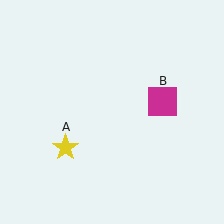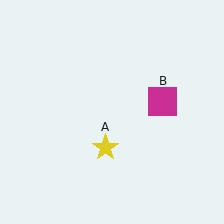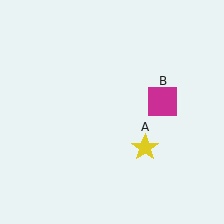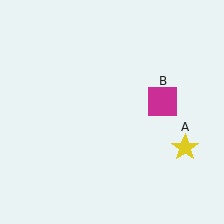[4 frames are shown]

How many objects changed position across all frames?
1 object changed position: yellow star (object A).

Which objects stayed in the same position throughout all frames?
Magenta square (object B) remained stationary.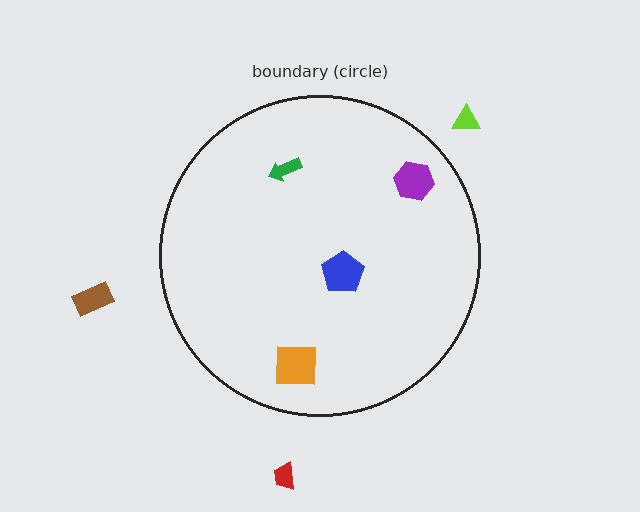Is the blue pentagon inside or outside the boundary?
Inside.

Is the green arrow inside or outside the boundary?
Inside.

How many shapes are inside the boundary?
4 inside, 3 outside.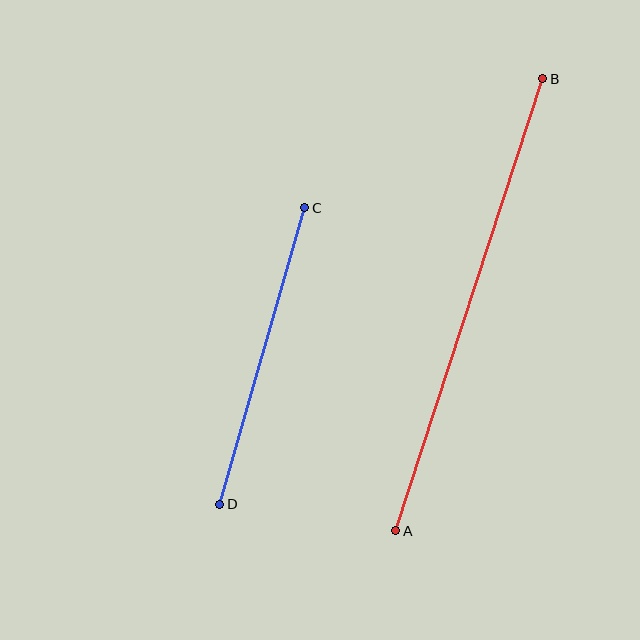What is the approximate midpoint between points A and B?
The midpoint is at approximately (469, 305) pixels.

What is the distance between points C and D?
The distance is approximately 308 pixels.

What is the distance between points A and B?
The distance is approximately 475 pixels.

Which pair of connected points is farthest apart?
Points A and B are farthest apart.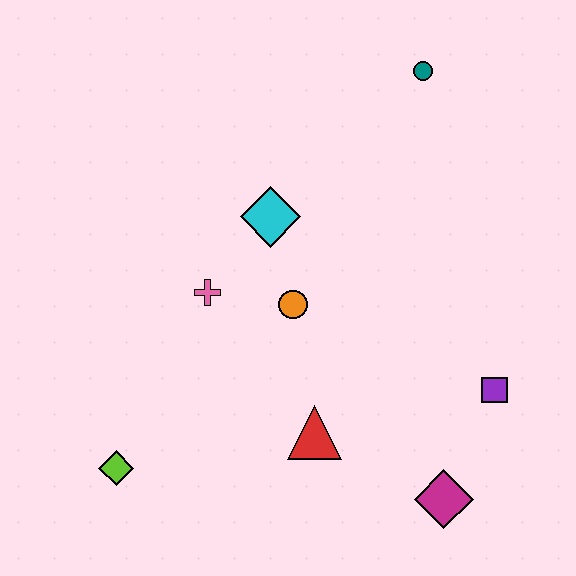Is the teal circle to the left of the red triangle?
No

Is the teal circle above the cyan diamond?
Yes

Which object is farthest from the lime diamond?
The teal circle is farthest from the lime diamond.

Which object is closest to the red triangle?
The orange circle is closest to the red triangle.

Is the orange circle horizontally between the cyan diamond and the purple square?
Yes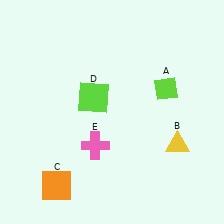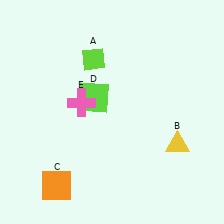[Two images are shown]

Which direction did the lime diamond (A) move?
The lime diamond (A) moved left.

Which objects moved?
The objects that moved are: the lime diamond (A), the pink cross (E).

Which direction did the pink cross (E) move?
The pink cross (E) moved up.